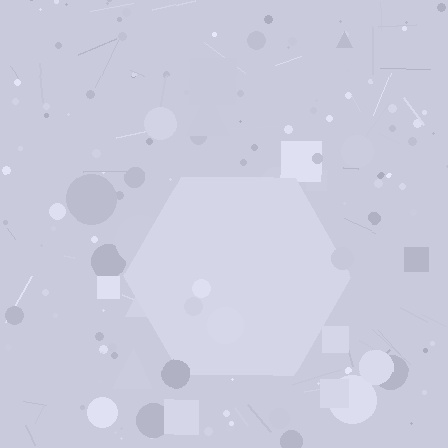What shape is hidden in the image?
A hexagon is hidden in the image.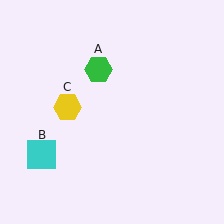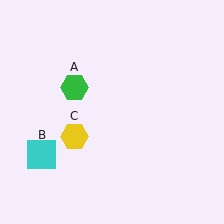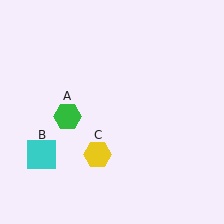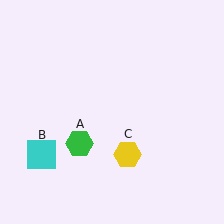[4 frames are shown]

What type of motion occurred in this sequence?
The green hexagon (object A), yellow hexagon (object C) rotated counterclockwise around the center of the scene.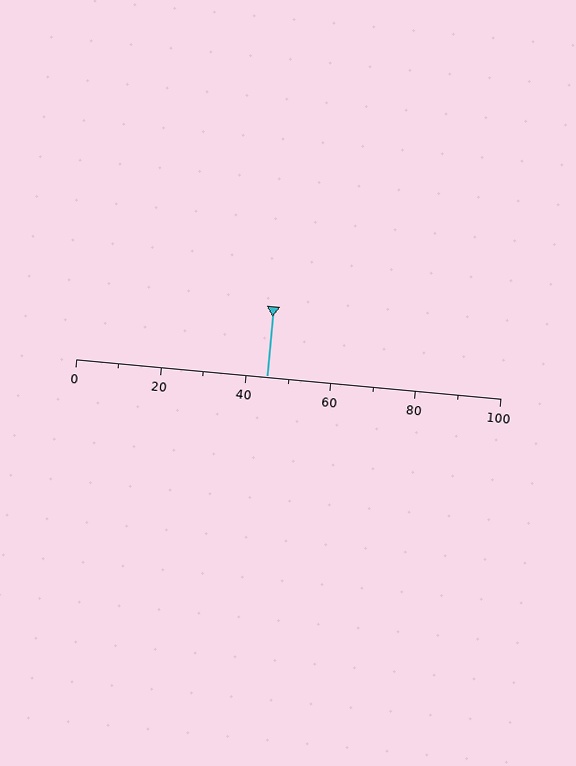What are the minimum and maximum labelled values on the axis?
The axis runs from 0 to 100.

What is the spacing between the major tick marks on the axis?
The major ticks are spaced 20 apart.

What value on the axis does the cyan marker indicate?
The marker indicates approximately 45.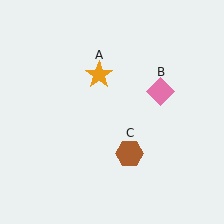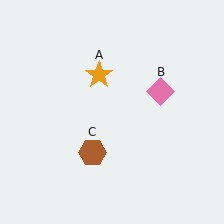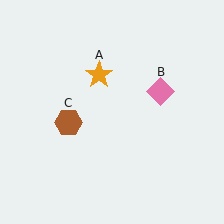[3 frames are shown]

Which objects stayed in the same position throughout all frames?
Orange star (object A) and pink diamond (object B) remained stationary.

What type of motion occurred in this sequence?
The brown hexagon (object C) rotated clockwise around the center of the scene.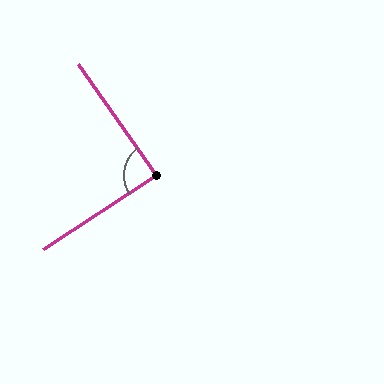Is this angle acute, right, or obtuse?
It is approximately a right angle.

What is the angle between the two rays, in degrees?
Approximately 88 degrees.